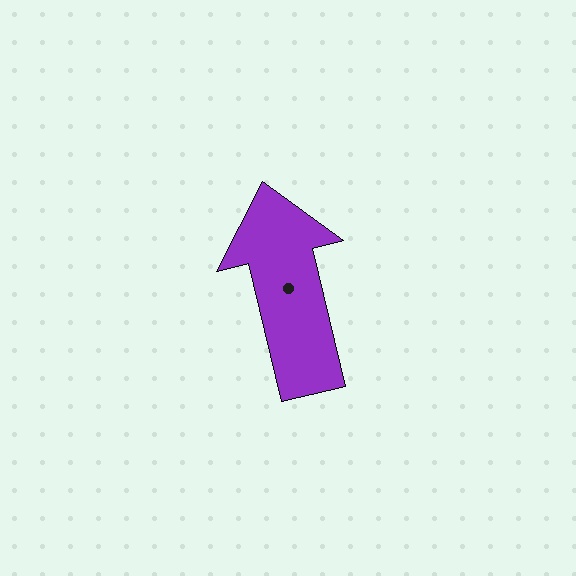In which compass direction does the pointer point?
North.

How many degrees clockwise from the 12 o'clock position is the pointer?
Approximately 346 degrees.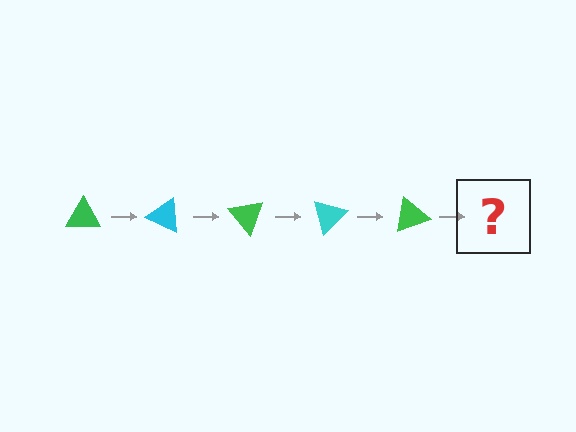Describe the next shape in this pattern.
It should be a cyan triangle, rotated 125 degrees from the start.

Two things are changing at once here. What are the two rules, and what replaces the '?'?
The two rules are that it rotates 25 degrees each step and the color cycles through green and cyan. The '?' should be a cyan triangle, rotated 125 degrees from the start.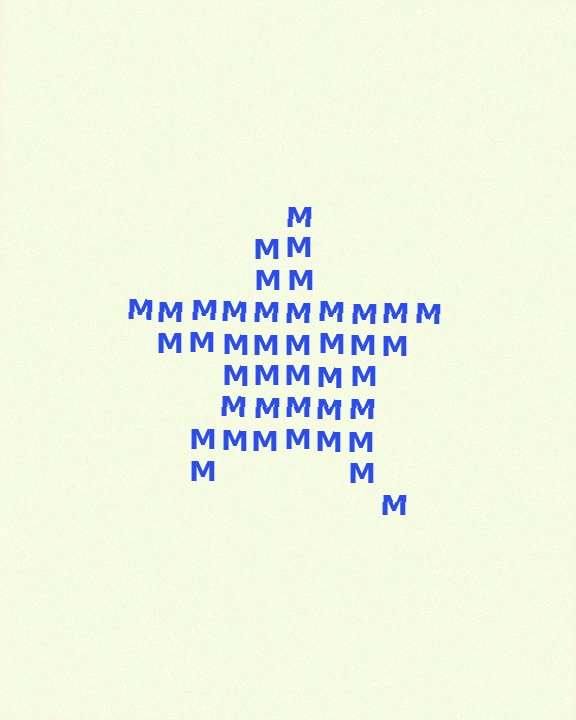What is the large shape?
The large shape is a star.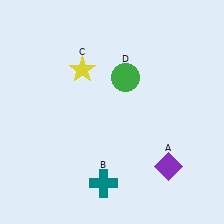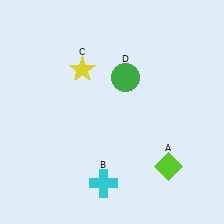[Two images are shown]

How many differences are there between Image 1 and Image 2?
There are 2 differences between the two images.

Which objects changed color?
A changed from purple to lime. B changed from teal to cyan.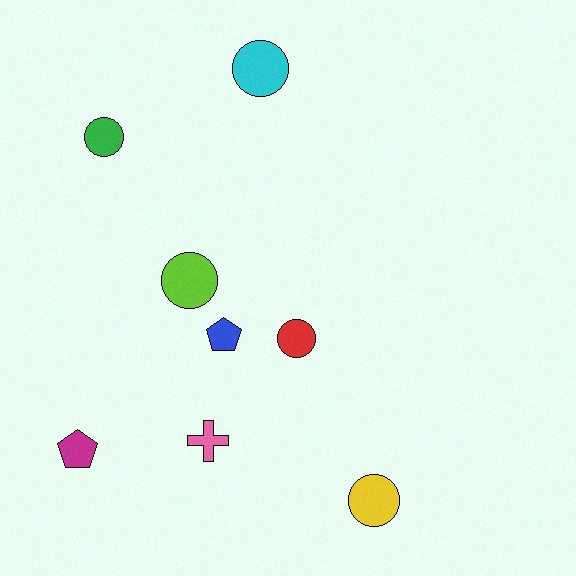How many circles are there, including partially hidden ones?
There are 5 circles.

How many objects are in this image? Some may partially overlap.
There are 8 objects.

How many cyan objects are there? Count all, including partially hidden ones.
There is 1 cyan object.